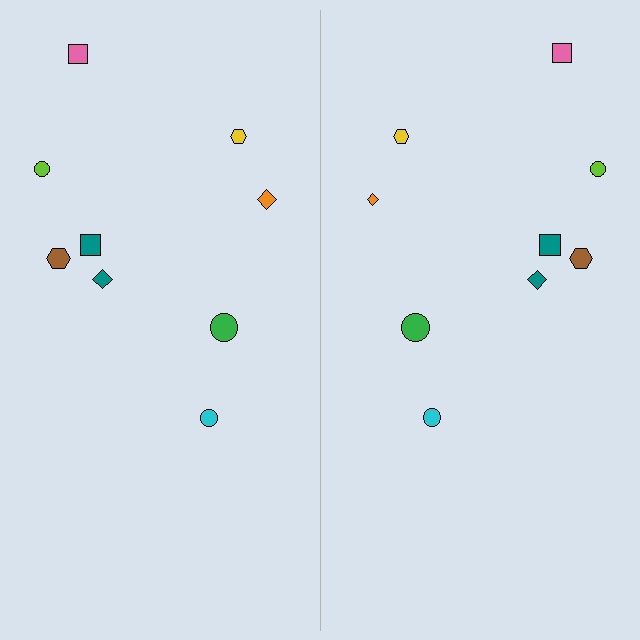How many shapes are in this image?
There are 18 shapes in this image.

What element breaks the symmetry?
The orange diamond on the right side has a different size than its mirror counterpart.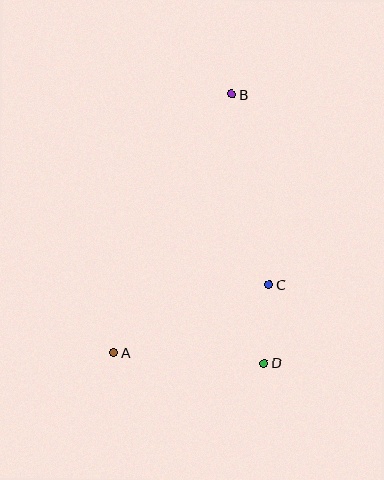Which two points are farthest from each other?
Points A and B are farthest from each other.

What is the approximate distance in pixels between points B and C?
The distance between B and C is approximately 194 pixels.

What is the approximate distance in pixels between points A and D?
The distance between A and D is approximately 151 pixels.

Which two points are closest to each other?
Points C and D are closest to each other.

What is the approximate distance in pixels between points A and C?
The distance between A and C is approximately 170 pixels.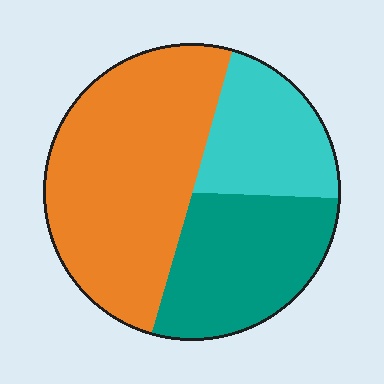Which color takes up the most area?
Orange, at roughly 50%.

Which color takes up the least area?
Cyan, at roughly 20%.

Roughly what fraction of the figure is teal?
Teal takes up about one quarter (1/4) of the figure.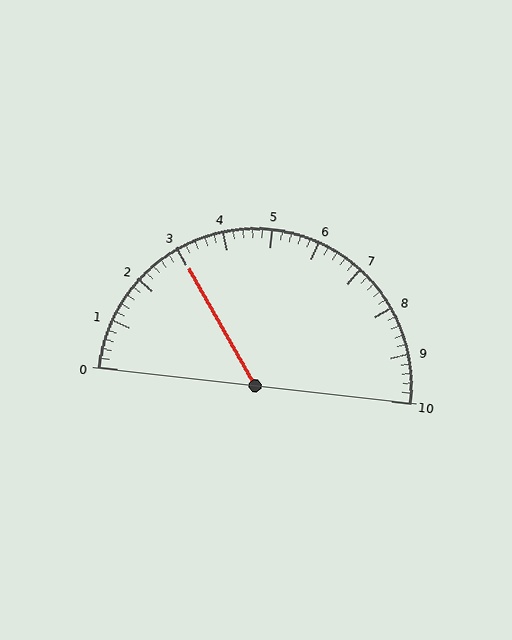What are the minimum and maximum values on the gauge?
The gauge ranges from 0 to 10.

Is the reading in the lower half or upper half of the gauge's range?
The reading is in the lower half of the range (0 to 10).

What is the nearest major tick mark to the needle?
The nearest major tick mark is 3.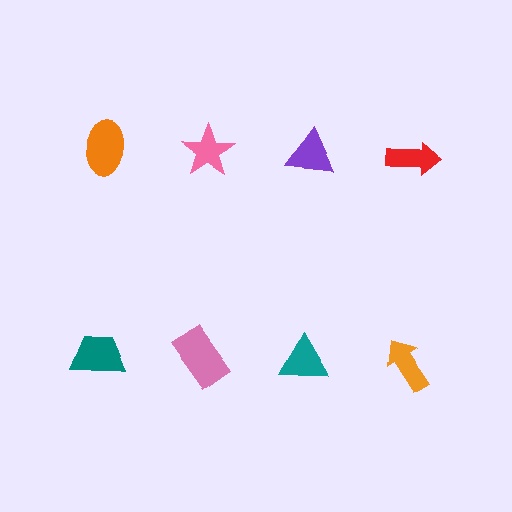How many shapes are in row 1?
4 shapes.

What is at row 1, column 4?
A red arrow.